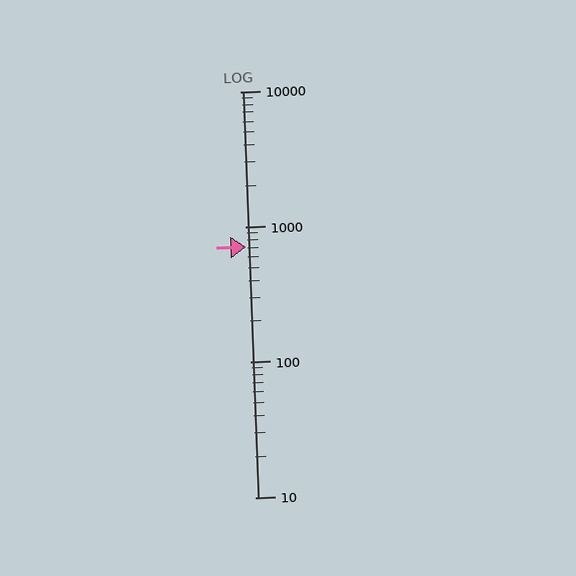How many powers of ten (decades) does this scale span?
The scale spans 3 decades, from 10 to 10000.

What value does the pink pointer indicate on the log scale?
The pointer indicates approximately 710.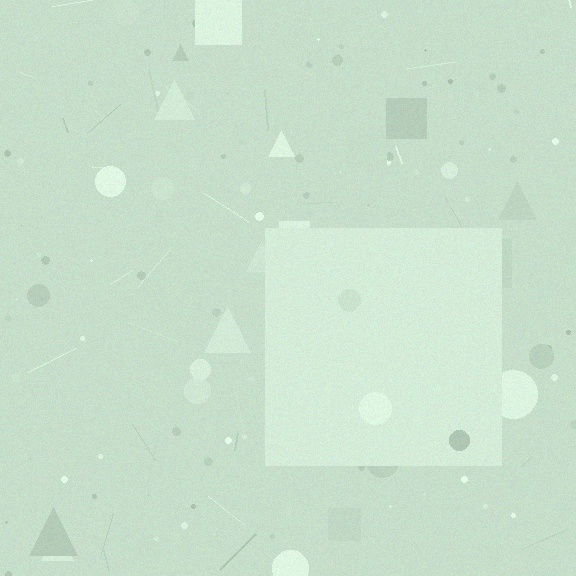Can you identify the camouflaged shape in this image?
The camouflaged shape is a square.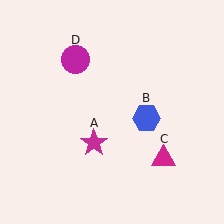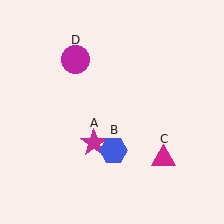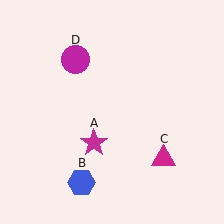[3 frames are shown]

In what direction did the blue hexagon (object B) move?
The blue hexagon (object B) moved down and to the left.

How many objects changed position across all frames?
1 object changed position: blue hexagon (object B).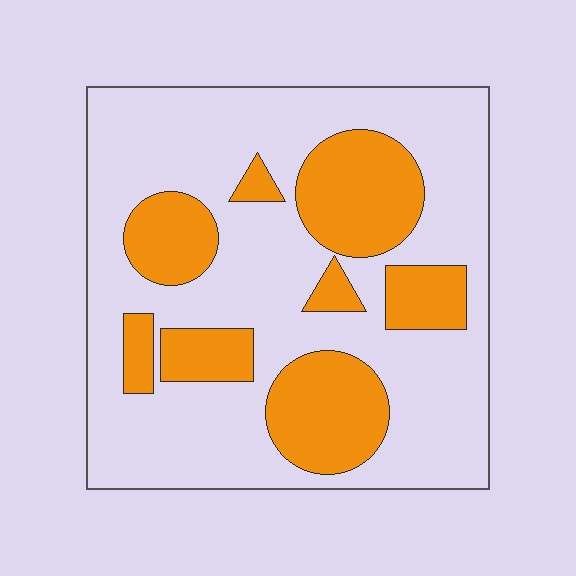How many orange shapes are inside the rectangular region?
8.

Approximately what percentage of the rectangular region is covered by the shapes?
Approximately 30%.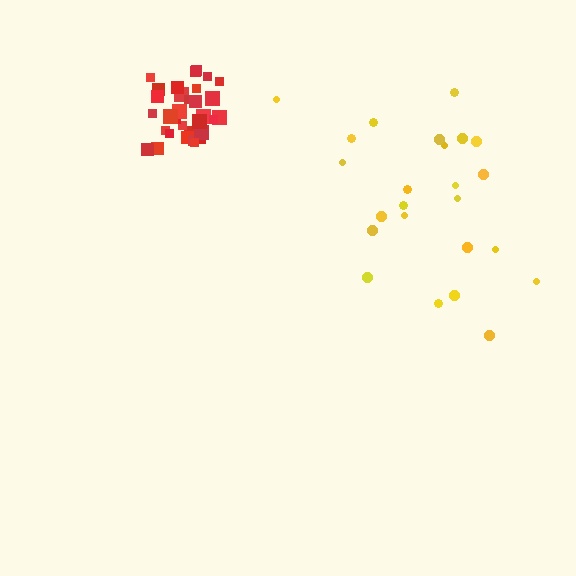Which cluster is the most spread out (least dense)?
Yellow.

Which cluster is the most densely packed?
Red.